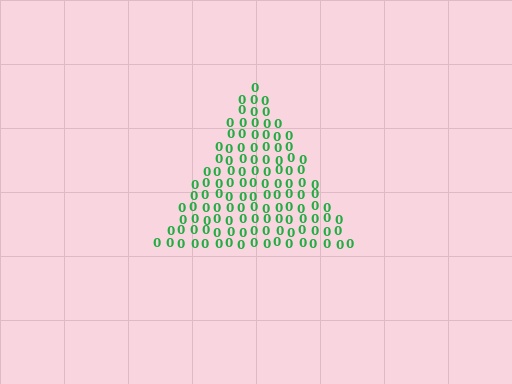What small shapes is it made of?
It is made of small digit 0's.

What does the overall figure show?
The overall figure shows a triangle.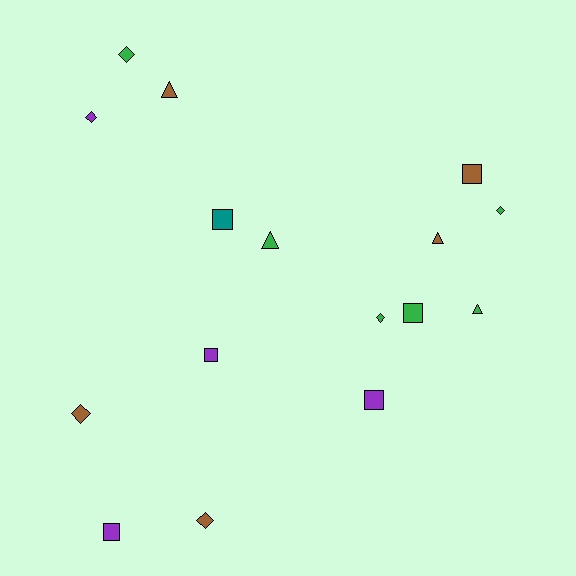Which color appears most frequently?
Green, with 6 objects.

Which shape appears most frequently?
Square, with 6 objects.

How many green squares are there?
There is 1 green square.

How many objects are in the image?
There are 16 objects.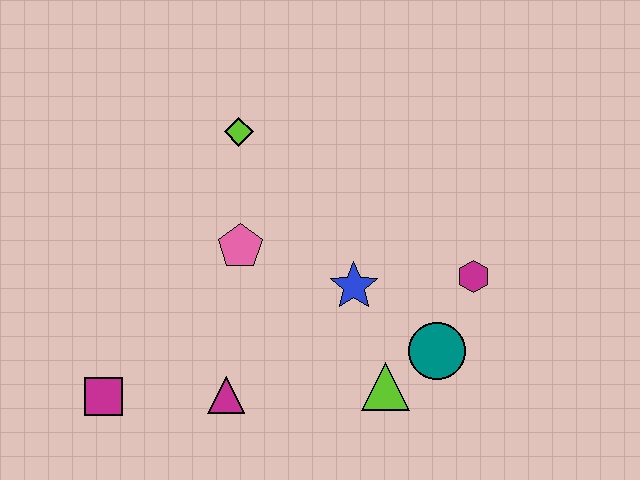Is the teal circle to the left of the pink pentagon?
No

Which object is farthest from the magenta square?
The magenta hexagon is farthest from the magenta square.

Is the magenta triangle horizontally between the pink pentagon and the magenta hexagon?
No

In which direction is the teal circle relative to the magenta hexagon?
The teal circle is below the magenta hexagon.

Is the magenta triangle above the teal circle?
No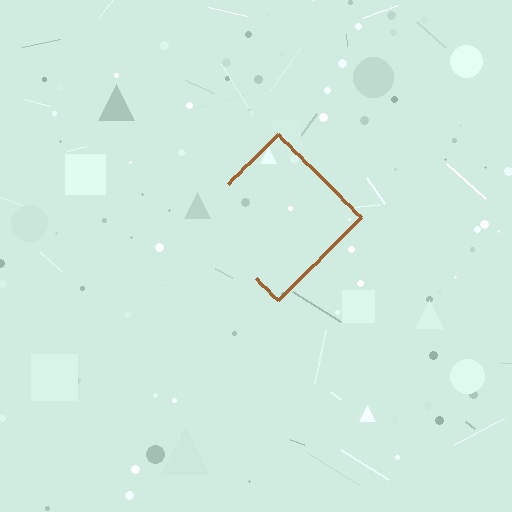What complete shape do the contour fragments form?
The contour fragments form a diamond.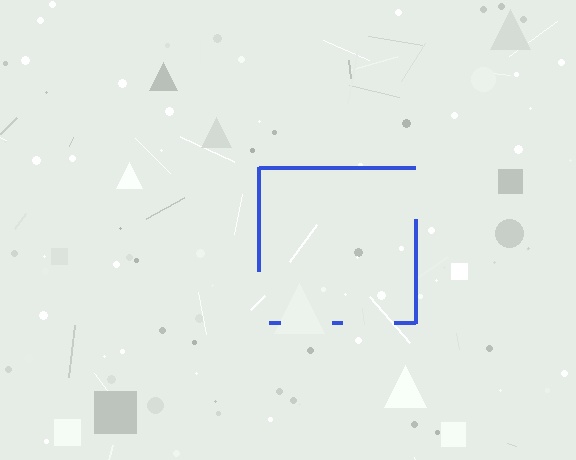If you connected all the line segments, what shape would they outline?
They would outline a square.